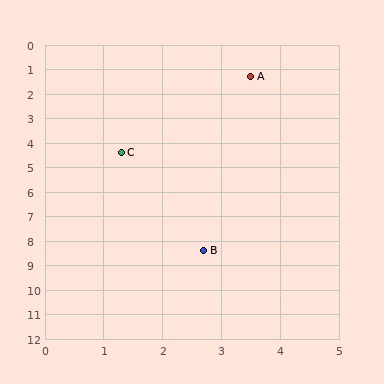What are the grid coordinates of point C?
Point C is at approximately (1.3, 4.4).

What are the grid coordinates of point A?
Point A is at approximately (3.5, 1.3).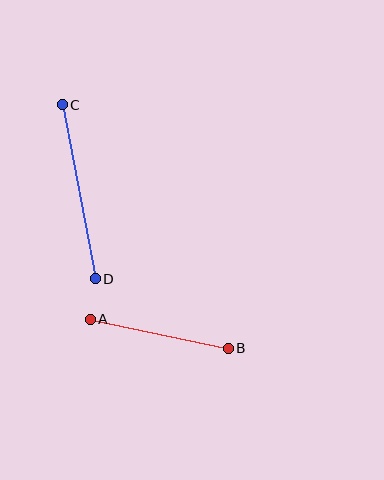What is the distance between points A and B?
The distance is approximately 141 pixels.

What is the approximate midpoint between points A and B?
The midpoint is at approximately (159, 334) pixels.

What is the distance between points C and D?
The distance is approximately 177 pixels.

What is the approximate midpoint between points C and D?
The midpoint is at approximately (79, 192) pixels.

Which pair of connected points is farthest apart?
Points C and D are farthest apart.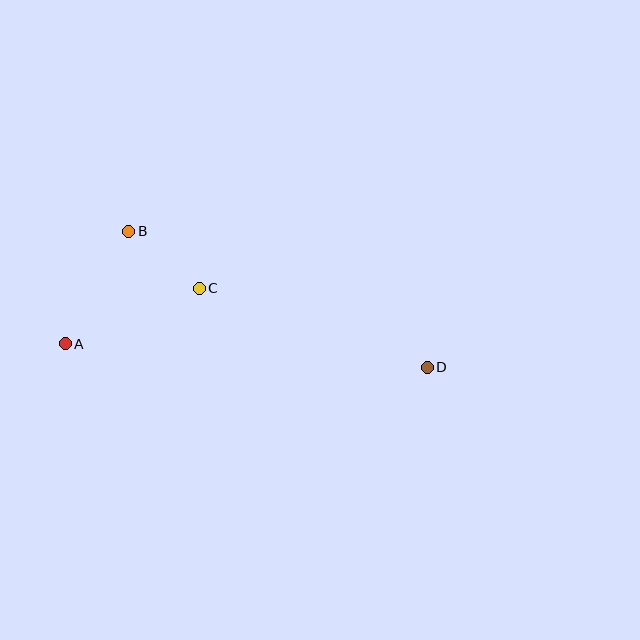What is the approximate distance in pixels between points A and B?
The distance between A and B is approximately 129 pixels.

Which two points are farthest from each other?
Points A and D are farthest from each other.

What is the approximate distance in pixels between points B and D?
The distance between B and D is approximately 328 pixels.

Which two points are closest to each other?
Points B and C are closest to each other.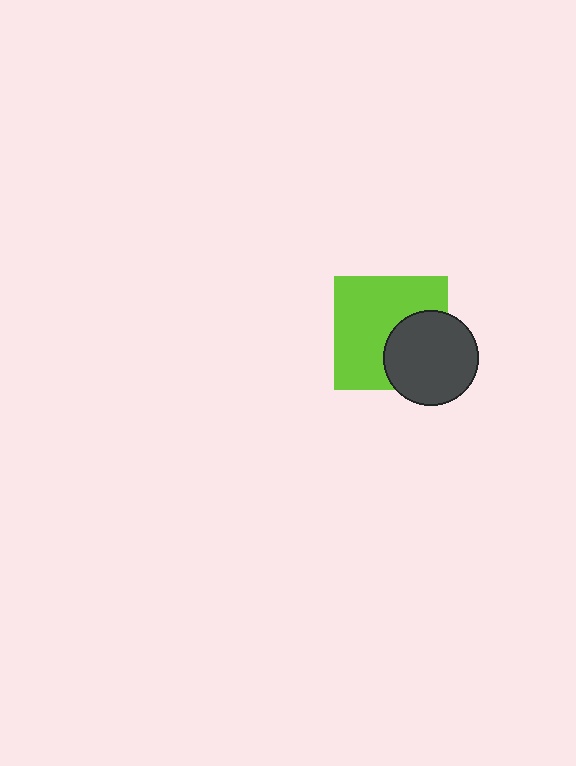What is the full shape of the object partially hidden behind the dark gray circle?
The partially hidden object is a lime square.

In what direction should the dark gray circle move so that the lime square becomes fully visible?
The dark gray circle should move toward the lower-right. That is the shortest direction to clear the overlap and leave the lime square fully visible.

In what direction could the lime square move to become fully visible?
The lime square could move toward the upper-left. That would shift it out from behind the dark gray circle entirely.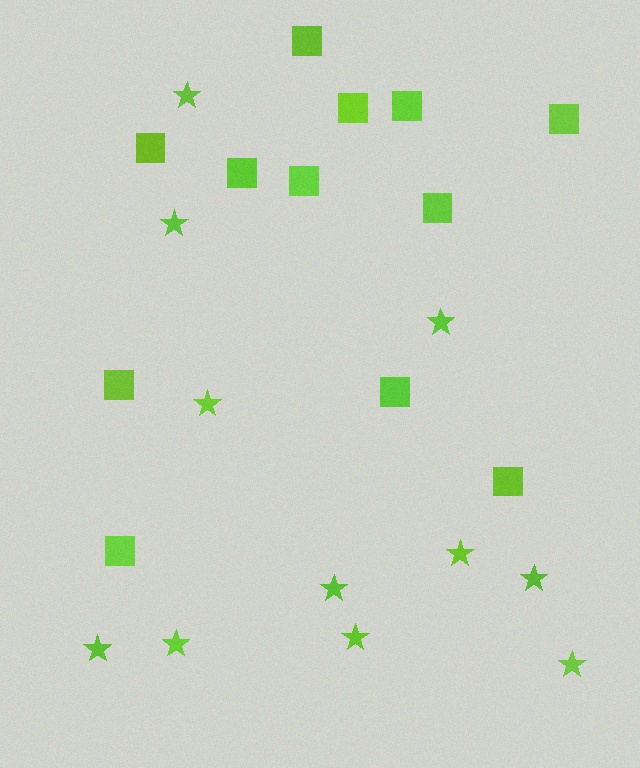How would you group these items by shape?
There are 2 groups: one group of squares (12) and one group of stars (11).